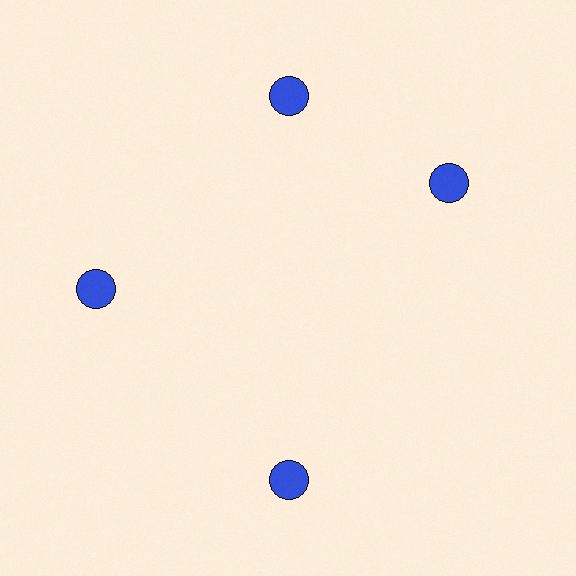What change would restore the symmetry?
The symmetry would be restored by rotating it back into even spacing with its neighbors so that all 4 circles sit at equal angles and equal distance from the center.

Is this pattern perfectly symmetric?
No. The 4 blue circles are arranged in a ring, but one element near the 3 o'clock position is rotated out of alignment along the ring, breaking the 4-fold rotational symmetry.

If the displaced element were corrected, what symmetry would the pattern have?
It would have 4-fold rotational symmetry — the pattern would map onto itself every 90 degrees.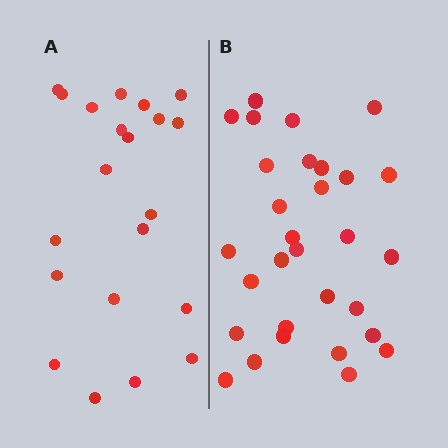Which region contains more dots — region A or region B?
Region B (the right region) has more dots.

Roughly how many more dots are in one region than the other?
Region B has roughly 8 or so more dots than region A.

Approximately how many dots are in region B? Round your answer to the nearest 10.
About 30 dots.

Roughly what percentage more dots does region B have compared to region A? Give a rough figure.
About 45% more.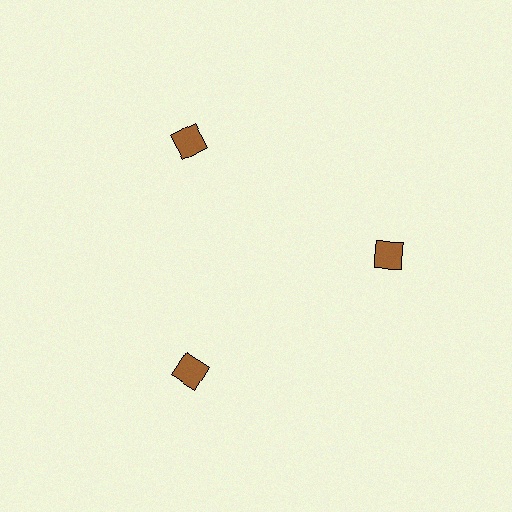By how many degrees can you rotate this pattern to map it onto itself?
The pattern maps onto itself every 120 degrees of rotation.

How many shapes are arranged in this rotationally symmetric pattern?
There are 3 shapes, arranged in 3 groups of 1.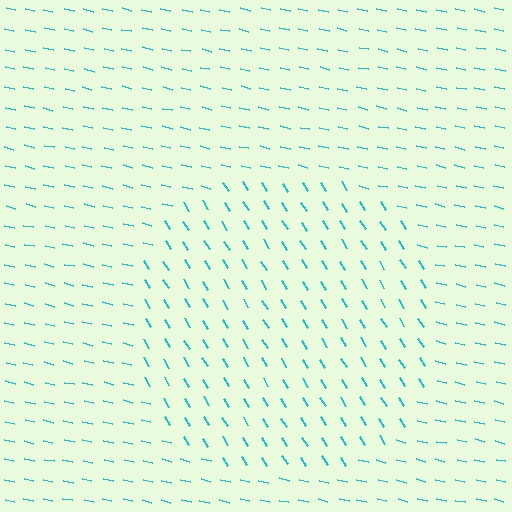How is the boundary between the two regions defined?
The boundary is defined purely by a change in line orientation (approximately 45 degrees difference). All lines are the same color and thickness.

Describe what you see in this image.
The image is filled with small cyan line segments. A circle region in the image has lines oriented differently from the surrounding lines, creating a visible texture boundary.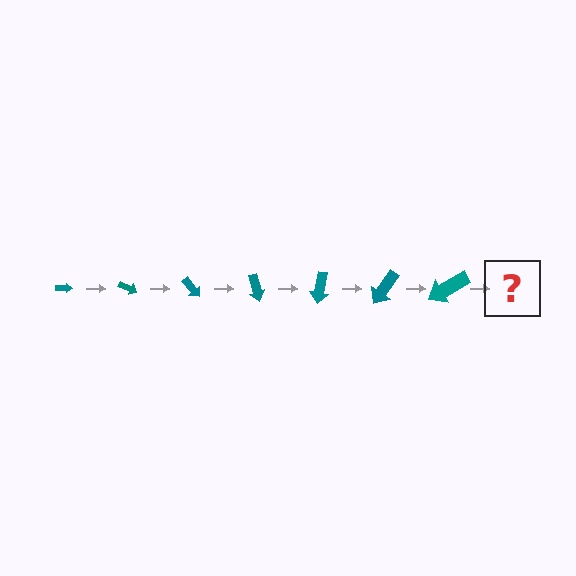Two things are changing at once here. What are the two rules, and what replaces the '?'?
The two rules are that the arrow grows larger each step and it rotates 25 degrees each step. The '?' should be an arrow, larger than the previous one and rotated 175 degrees from the start.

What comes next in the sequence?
The next element should be an arrow, larger than the previous one and rotated 175 degrees from the start.